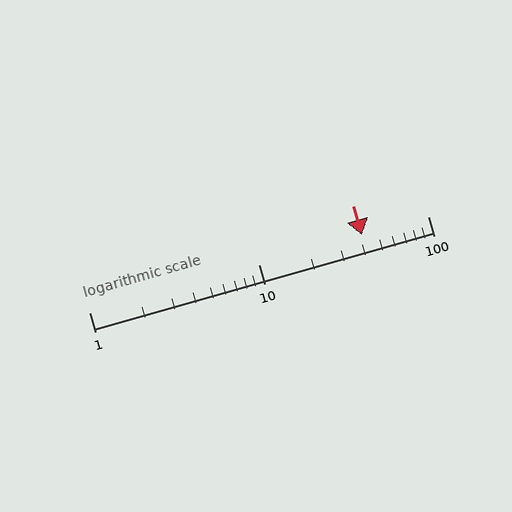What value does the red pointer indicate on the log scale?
The pointer indicates approximately 41.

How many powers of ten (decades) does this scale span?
The scale spans 2 decades, from 1 to 100.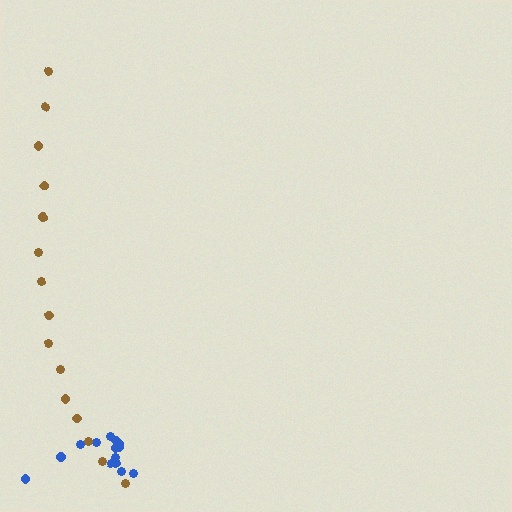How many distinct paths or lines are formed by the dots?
There are 2 distinct paths.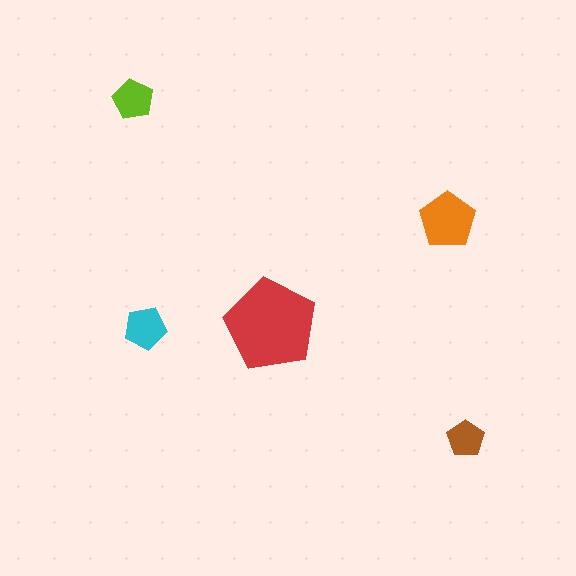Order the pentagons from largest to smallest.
the red one, the orange one, the cyan one, the lime one, the brown one.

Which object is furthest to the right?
The brown pentagon is rightmost.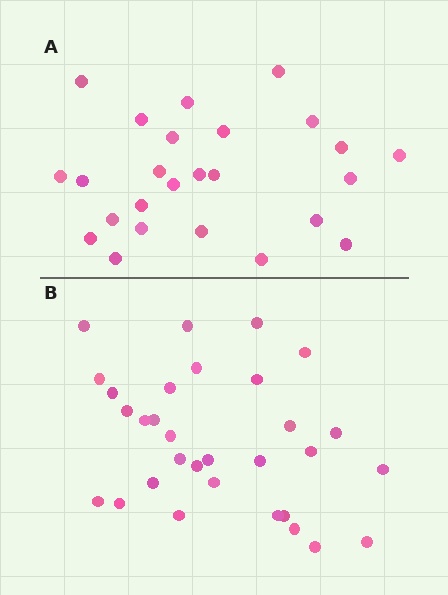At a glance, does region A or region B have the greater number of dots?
Region B (the bottom region) has more dots.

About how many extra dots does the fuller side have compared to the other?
Region B has about 6 more dots than region A.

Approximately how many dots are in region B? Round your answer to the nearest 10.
About 30 dots. (The exact count is 31, which rounds to 30.)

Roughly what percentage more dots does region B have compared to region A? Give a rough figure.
About 25% more.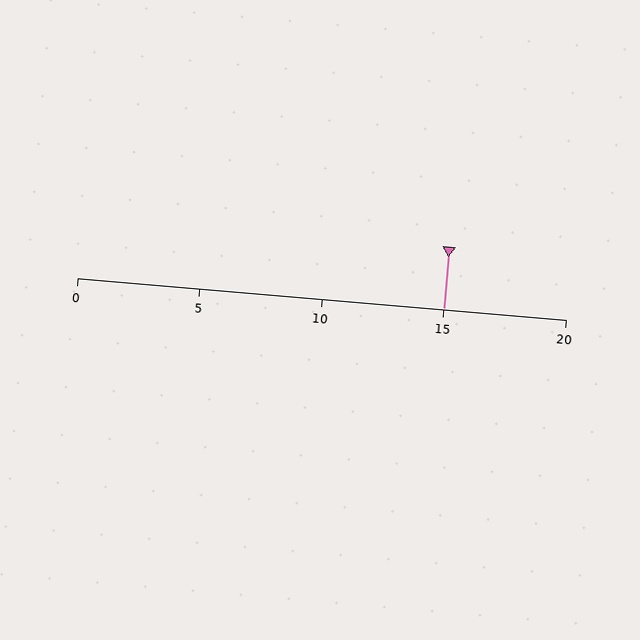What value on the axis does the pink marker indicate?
The marker indicates approximately 15.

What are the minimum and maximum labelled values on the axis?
The axis runs from 0 to 20.